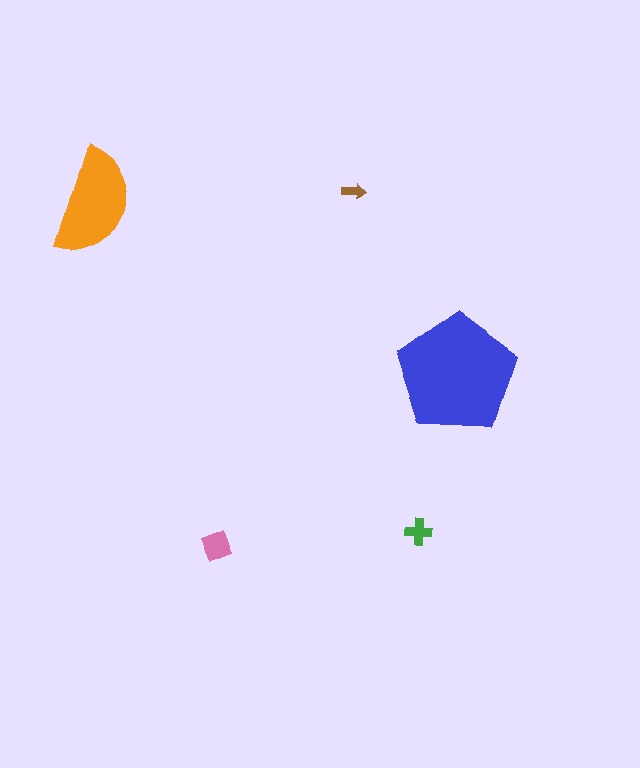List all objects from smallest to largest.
The brown arrow, the green cross, the pink diamond, the orange semicircle, the blue pentagon.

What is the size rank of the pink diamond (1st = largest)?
3rd.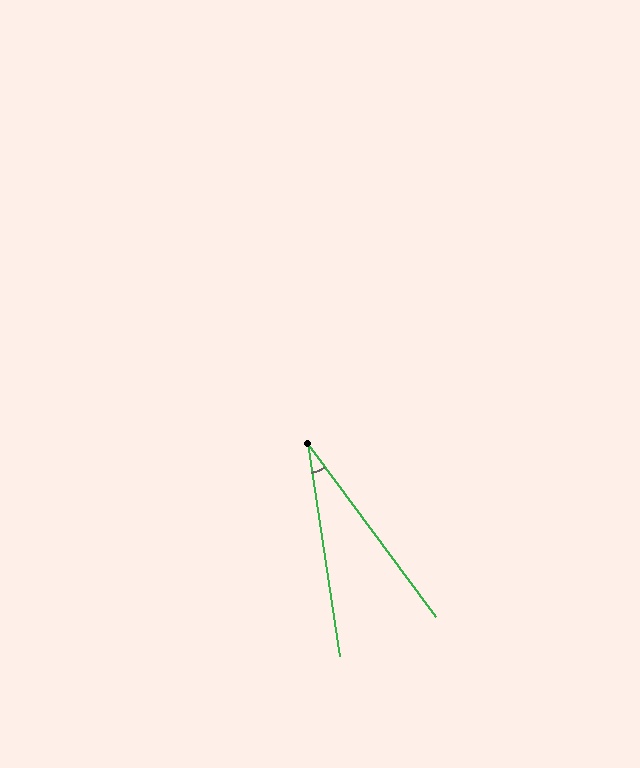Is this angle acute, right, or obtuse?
It is acute.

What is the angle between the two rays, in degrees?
Approximately 28 degrees.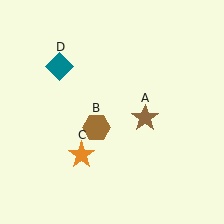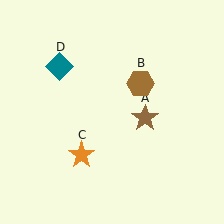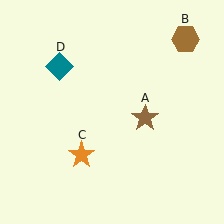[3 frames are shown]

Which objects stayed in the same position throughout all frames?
Brown star (object A) and orange star (object C) and teal diamond (object D) remained stationary.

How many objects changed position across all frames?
1 object changed position: brown hexagon (object B).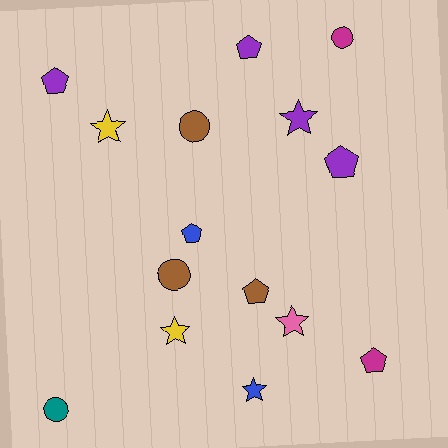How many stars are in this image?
There are 5 stars.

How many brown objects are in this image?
There are 3 brown objects.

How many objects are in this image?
There are 15 objects.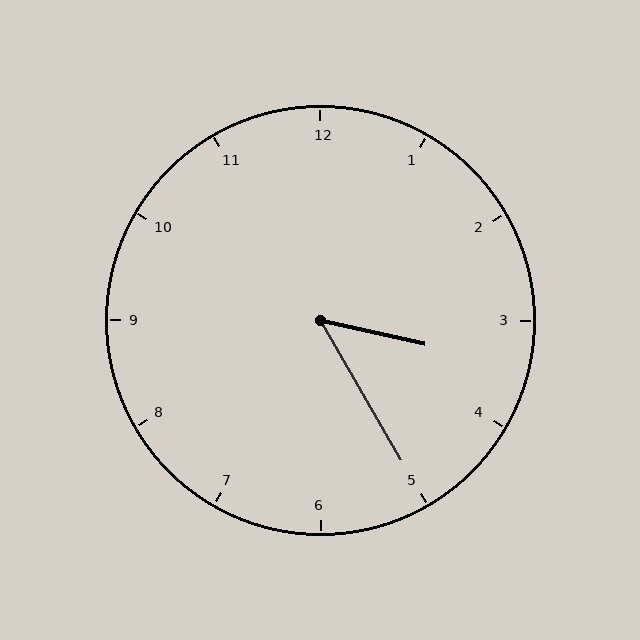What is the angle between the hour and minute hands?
Approximately 48 degrees.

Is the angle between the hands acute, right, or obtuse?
It is acute.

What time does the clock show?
3:25.